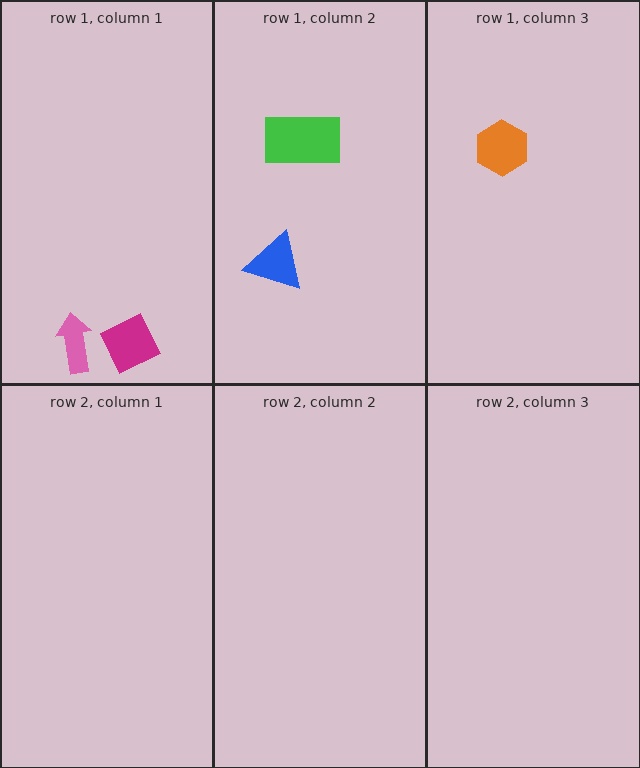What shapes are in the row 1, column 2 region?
The green rectangle, the blue triangle.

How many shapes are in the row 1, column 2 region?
2.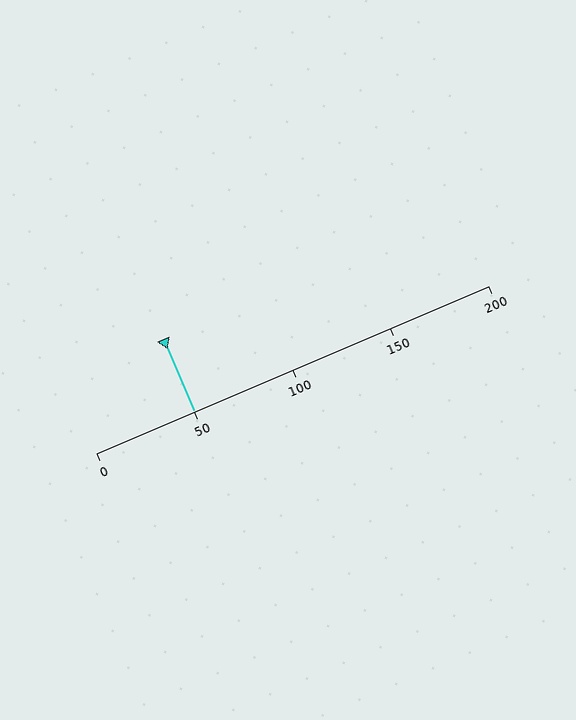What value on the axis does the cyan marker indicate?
The marker indicates approximately 50.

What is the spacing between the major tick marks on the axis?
The major ticks are spaced 50 apart.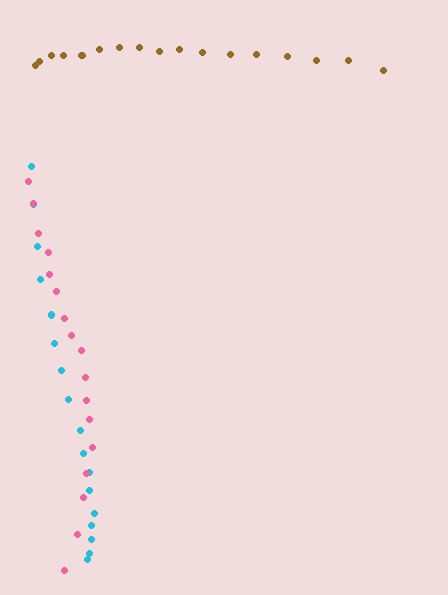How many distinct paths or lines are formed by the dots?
There are 3 distinct paths.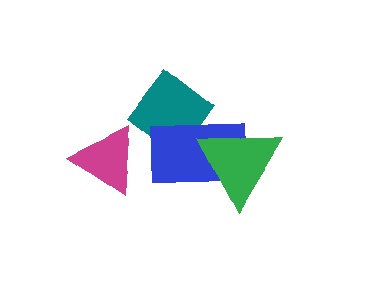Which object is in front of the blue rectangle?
The green triangle is in front of the blue rectangle.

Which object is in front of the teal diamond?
The blue rectangle is in front of the teal diamond.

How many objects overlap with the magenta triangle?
0 objects overlap with the magenta triangle.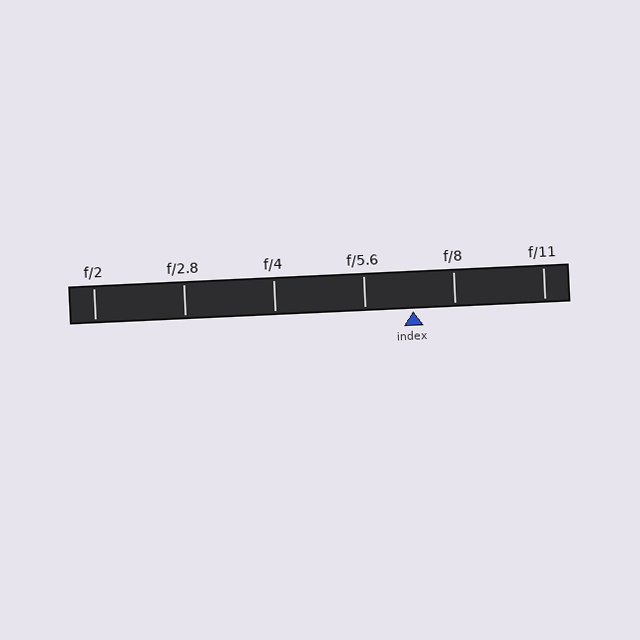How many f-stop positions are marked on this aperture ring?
There are 6 f-stop positions marked.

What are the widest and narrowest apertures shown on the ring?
The widest aperture shown is f/2 and the narrowest is f/11.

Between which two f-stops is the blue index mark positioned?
The index mark is between f/5.6 and f/8.